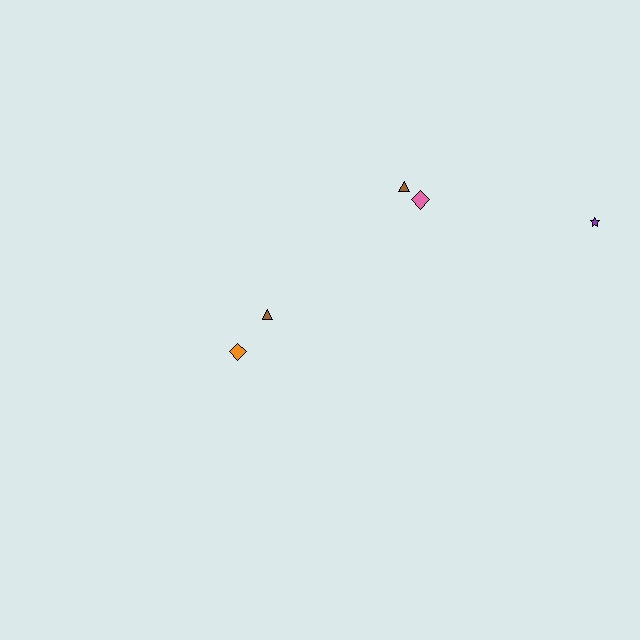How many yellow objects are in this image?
There are no yellow objects.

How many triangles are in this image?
There are 2 triangles.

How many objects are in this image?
There are 5 objects.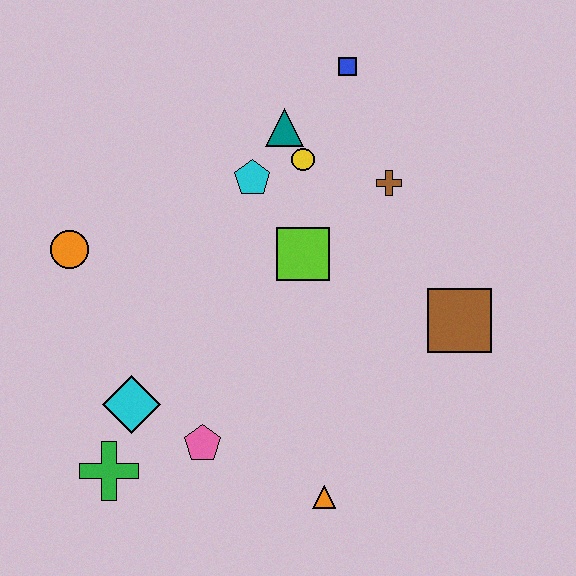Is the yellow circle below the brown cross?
No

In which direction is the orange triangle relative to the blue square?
The orange triangle is below the blue square.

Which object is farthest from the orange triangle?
The blue square is farthest from the orange triangle.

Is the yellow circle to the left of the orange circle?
No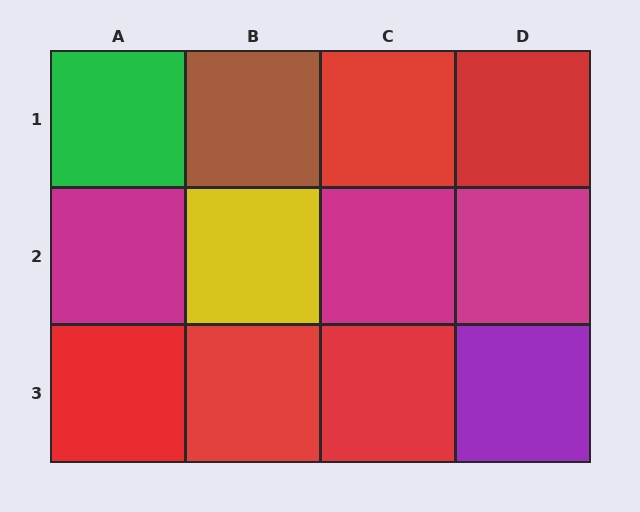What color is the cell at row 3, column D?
Purple.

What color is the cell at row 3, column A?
Red.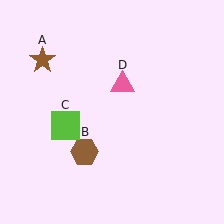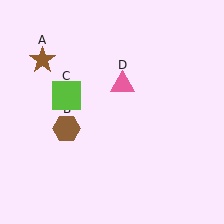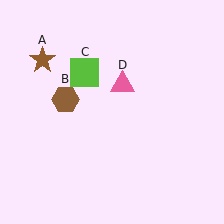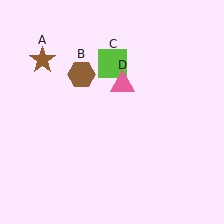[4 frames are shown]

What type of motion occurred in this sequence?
The brown hexagon (object B), lime square (object C) rotated clockwise around the center of the scene.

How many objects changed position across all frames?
2 objects changed position: brown hexagon (object B), lime square (object C).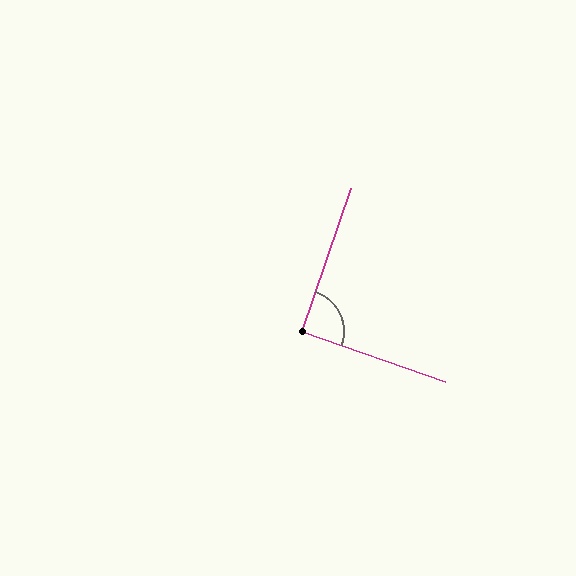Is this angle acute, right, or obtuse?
It is approximately a right angle.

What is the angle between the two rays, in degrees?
Approximately 91 degrees.